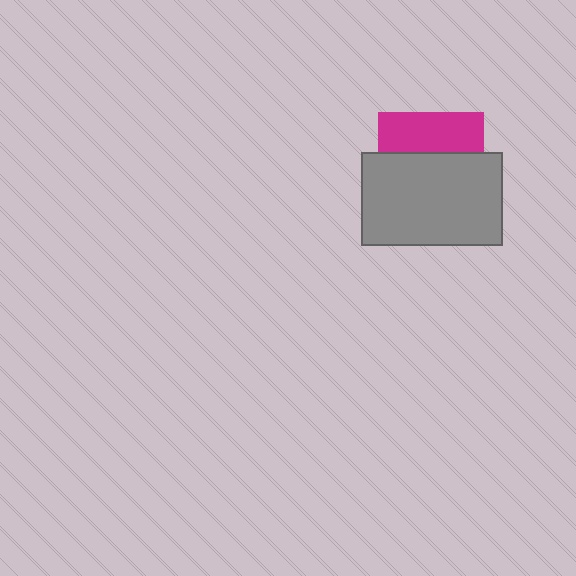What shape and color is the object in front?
The object in front is a gray rectangle.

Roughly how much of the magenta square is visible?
A small part of it is visible (roughly 38%).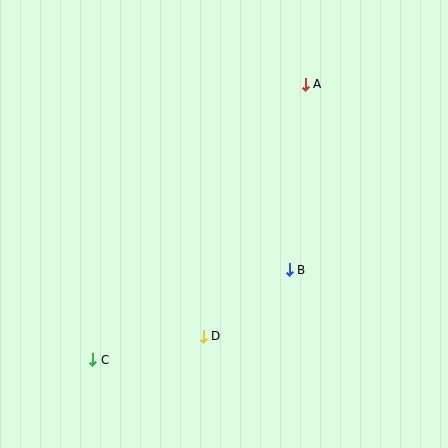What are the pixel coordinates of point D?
Point D is at (203, 336).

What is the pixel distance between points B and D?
The distance between B and D is 109 pixels.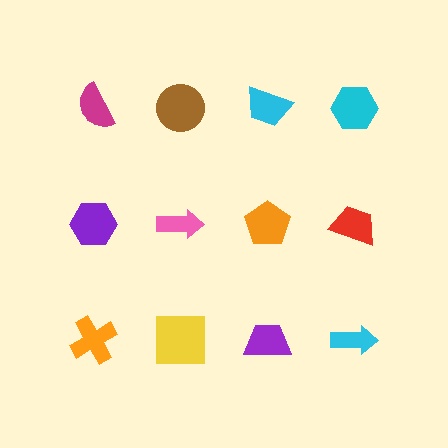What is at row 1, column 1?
A magenta semicircle.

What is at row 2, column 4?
A red trapezoid.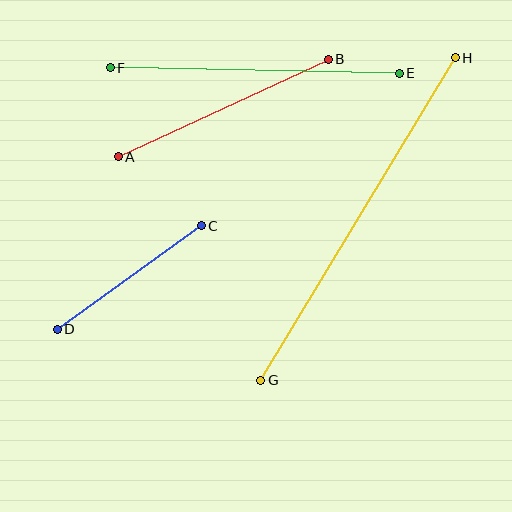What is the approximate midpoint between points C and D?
The midpoint is at approximately (129, 278) pixels.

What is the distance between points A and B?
The distance is approximately 232 pixels.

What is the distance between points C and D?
The distance is approximately 177 pixels.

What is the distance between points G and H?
The distance is approximately 376 pixels.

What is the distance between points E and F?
The distance is approximately 289 pixels.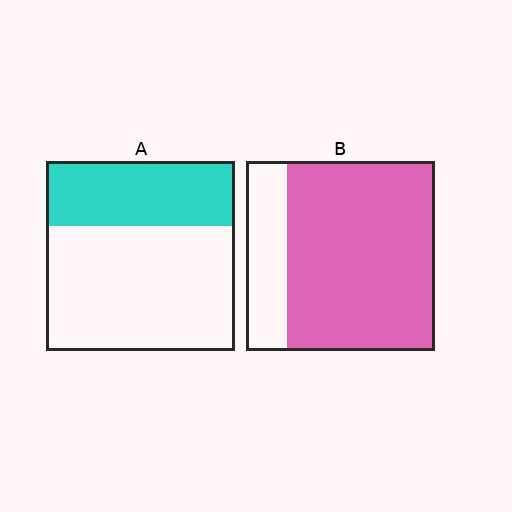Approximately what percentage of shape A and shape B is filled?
A is approximately 35% and B is approximately 80%.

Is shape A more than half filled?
No.